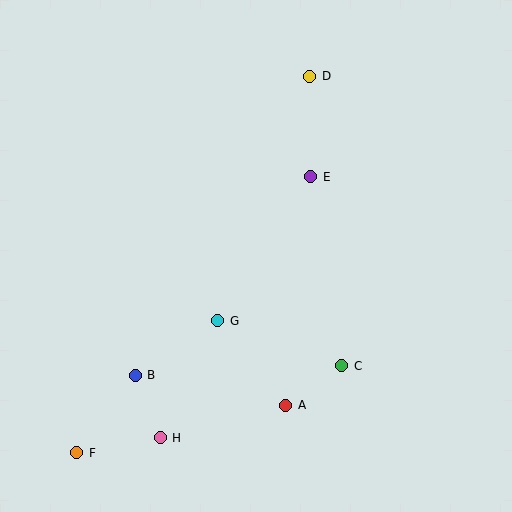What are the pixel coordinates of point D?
Point D is at (310, 76).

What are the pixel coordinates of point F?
Point F is at (77, 453).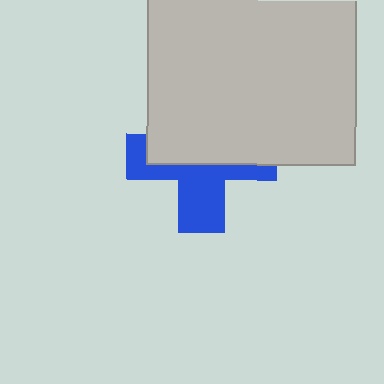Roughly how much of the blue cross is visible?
A small part of it is visible (roughly 44%).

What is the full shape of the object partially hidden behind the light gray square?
The partially hidden object is a blue cross.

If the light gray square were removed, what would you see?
You would see the complete blue cross.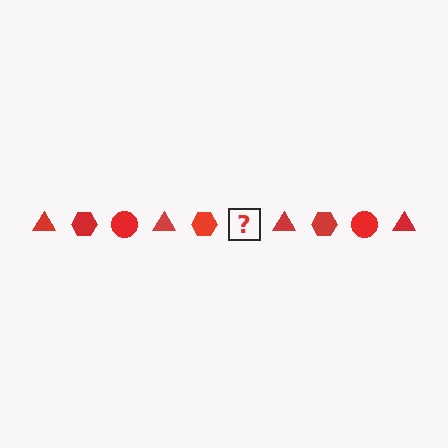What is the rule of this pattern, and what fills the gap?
The rule is that the pattern cycles through triangle, hexagon, circle shapes in red. The gap should be filled with a red circle.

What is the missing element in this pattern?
The missing element is a red circle.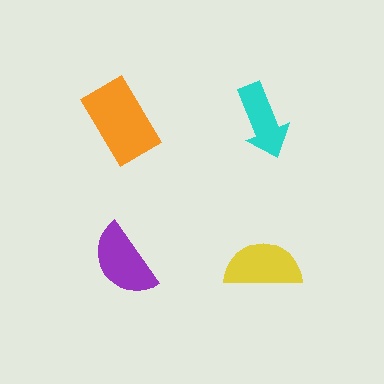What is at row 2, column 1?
A purple semicircle.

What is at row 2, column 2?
A yellow semicircle.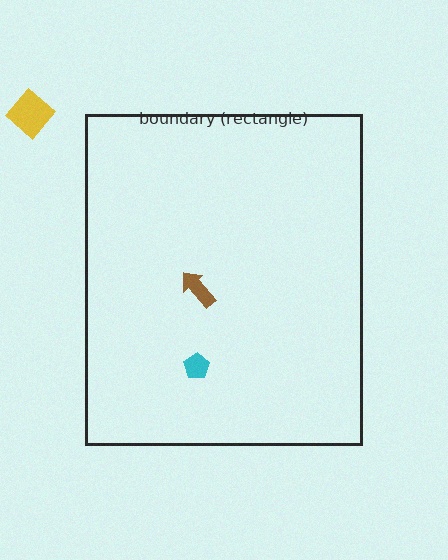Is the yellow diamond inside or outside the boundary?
Outside.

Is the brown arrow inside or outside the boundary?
Inside.